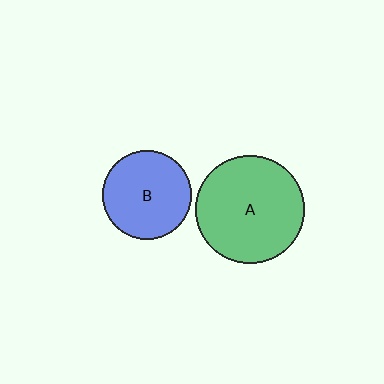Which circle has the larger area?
Circle A (green).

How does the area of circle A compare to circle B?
Approximately 1.5 times.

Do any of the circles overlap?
No, none of the circles overlap.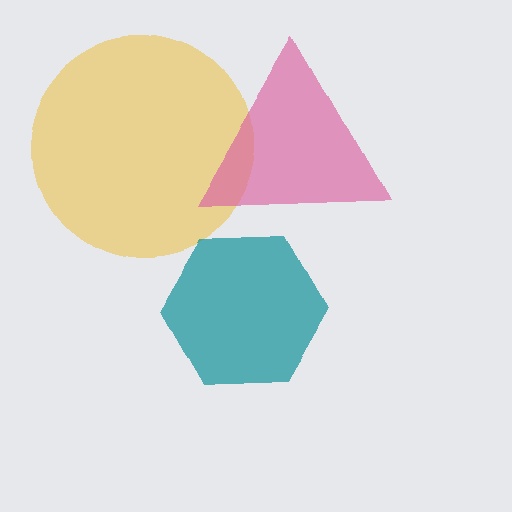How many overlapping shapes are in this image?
There are 3 overlapping shapes in the image.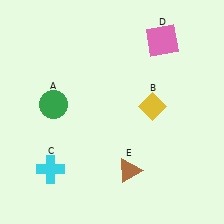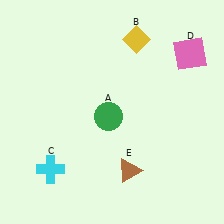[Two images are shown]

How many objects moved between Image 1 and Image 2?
3 objects moved between the two images.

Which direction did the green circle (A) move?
The green circle (A) moved right.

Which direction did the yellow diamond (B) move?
The yellow diamond (B) moved up.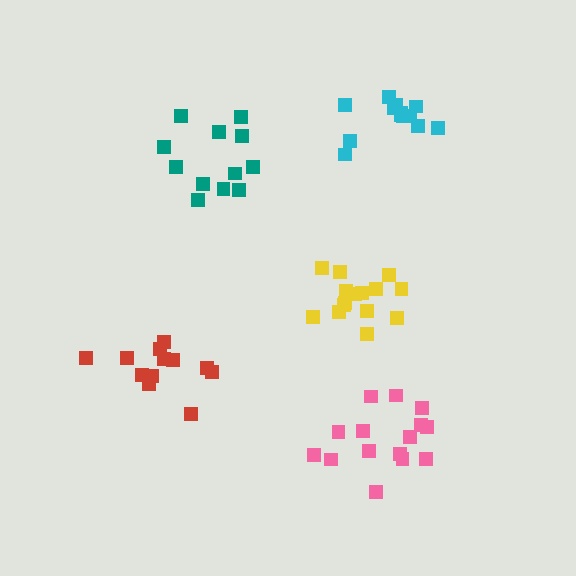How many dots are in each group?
Group 1: 12 dots, Group 2: 13 dots, Group 3: 15 dots, Group 4: 15 dots, Group 5: 12 dots (67 total).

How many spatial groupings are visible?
There are 5 spatial groupings.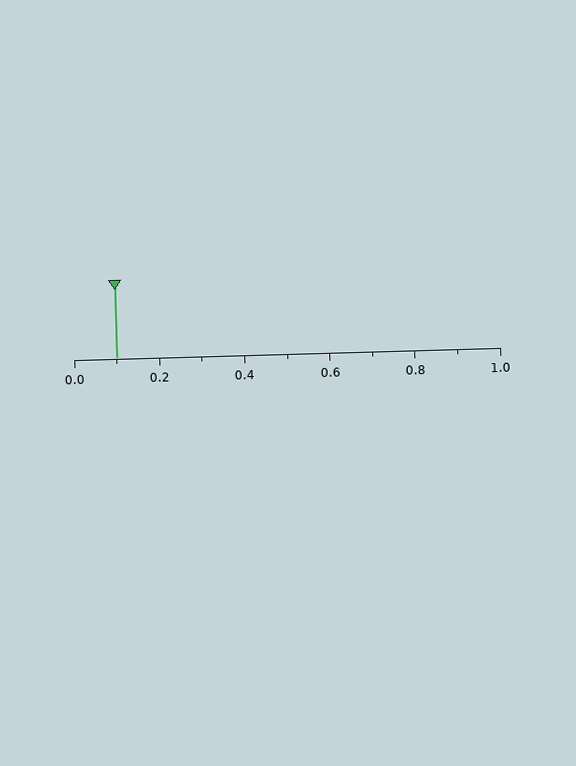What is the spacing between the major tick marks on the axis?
The major ticks are spaced 0.2 apart.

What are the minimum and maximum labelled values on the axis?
The axis runs from 0.0 to 1.0.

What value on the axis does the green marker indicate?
The marker indicates approximately 0.1.